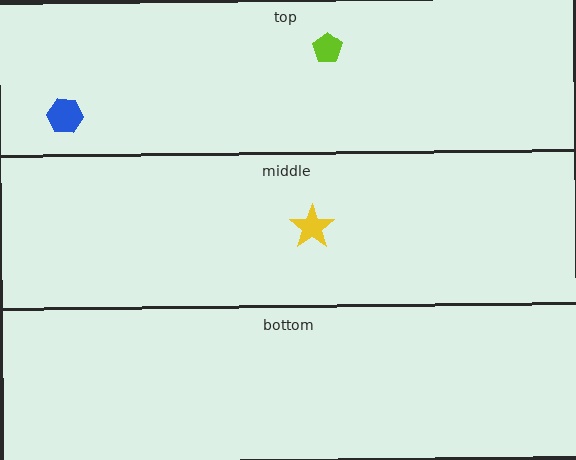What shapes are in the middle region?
The yellow star.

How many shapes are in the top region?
2.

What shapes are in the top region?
The lime pentagon, the blue hexagon.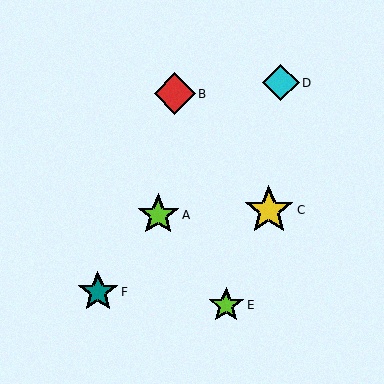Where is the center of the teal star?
The center of the teal star is at (98, 292).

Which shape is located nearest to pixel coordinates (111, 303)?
The teal star (labeled F) at (98, 292) is nearest to that location.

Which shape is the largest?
The yellow star (labeled C) is the largest.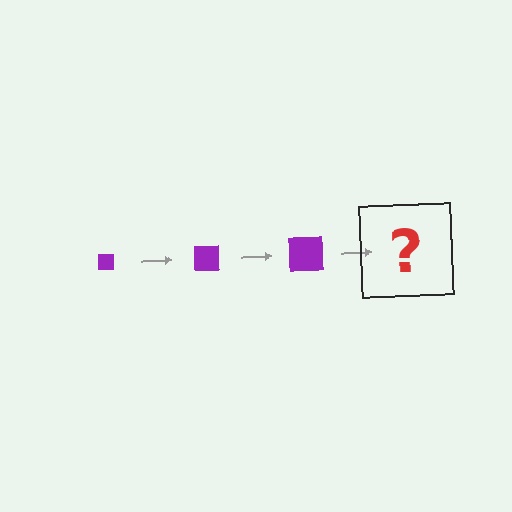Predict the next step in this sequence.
The next step is a purple square, larger than the previous one.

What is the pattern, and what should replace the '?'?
The pattern is that the square gets progressively larger each step. The '?' should be a purple square, larger than the previous one.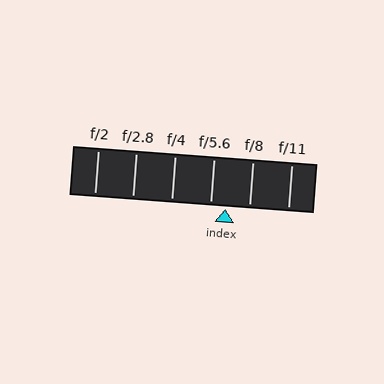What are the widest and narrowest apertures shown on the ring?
The widest aperture shown is f/2 and the narrowest is f/11.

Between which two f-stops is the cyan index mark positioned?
The index mark is between f/5.6 and f/8.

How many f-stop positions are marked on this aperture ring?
There are 6 f-stop positions marked.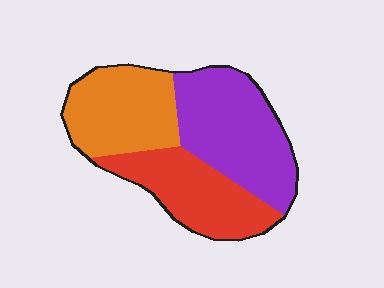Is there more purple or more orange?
Purple.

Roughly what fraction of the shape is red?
Red takes up about one third (1/3) of the shape.